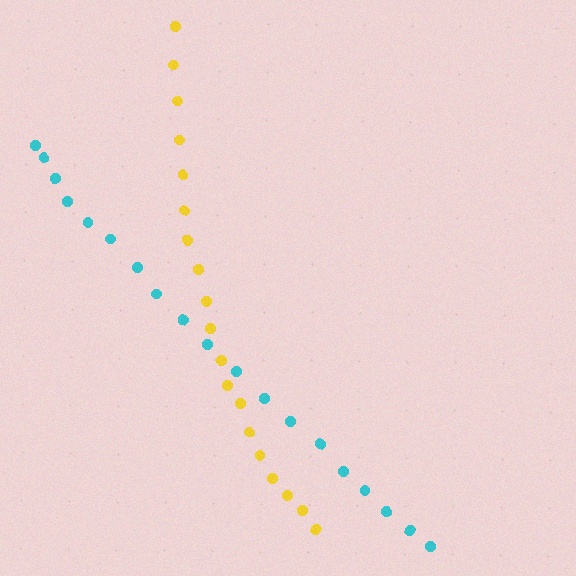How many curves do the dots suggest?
There are 2 distinct paths.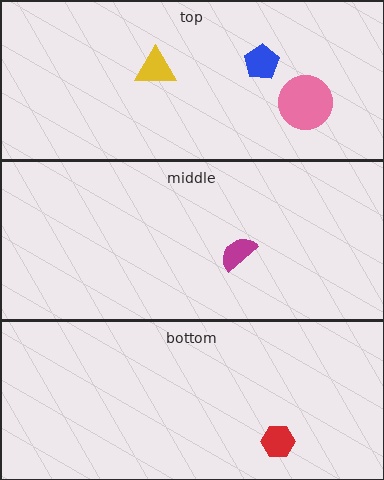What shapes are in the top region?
The blue pentagon, the pink circle, the yellow triangle.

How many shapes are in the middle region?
1.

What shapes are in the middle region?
The magenta semicircle.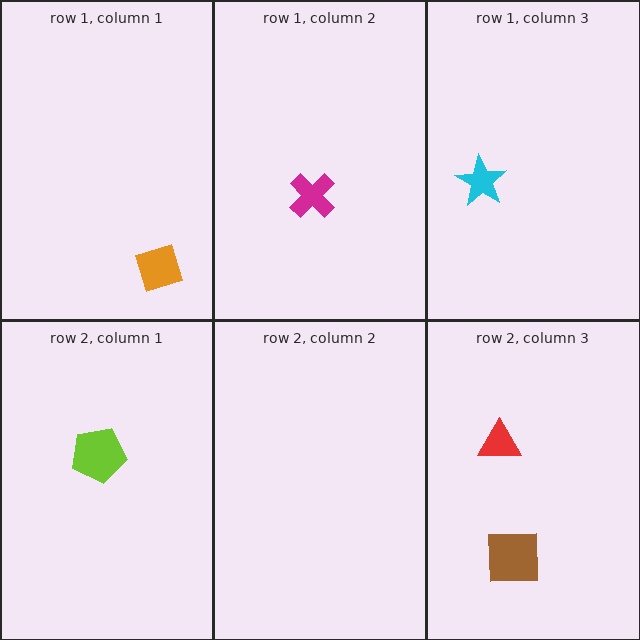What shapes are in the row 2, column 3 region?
The red triangle, the brown square.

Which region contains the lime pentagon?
The row 2, column 1 region.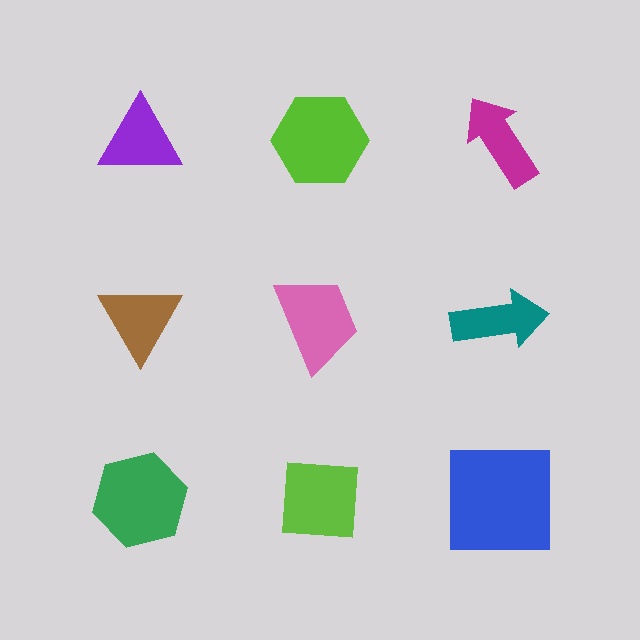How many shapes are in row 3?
3 shapes.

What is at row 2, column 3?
A teal arrow.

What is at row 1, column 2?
A lime hexagon.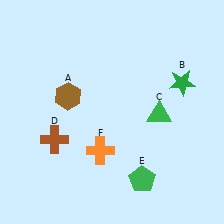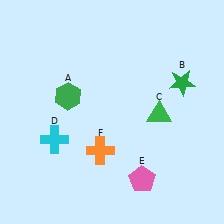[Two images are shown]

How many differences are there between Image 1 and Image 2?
There are 3 differences between the two images.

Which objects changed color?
A changed from brown to green. D changed from brown to cyan. E changed from green to pink.